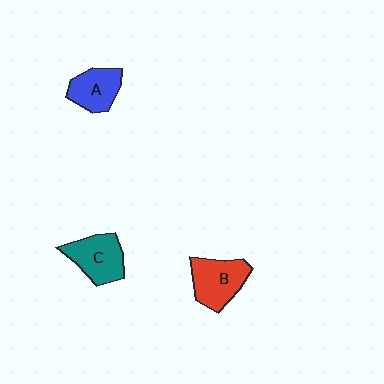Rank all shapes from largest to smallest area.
From largest to smallest: B (red), C (teal), A (blue).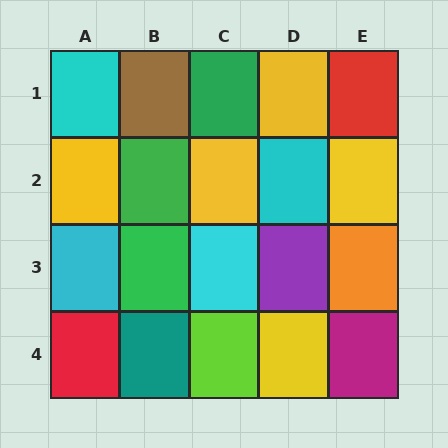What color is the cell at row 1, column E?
Red.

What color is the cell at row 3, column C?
Cyan.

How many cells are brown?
1 cell is brown.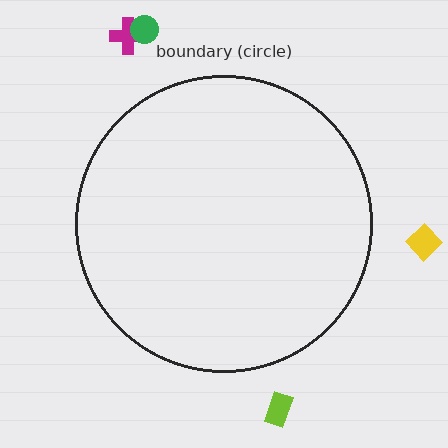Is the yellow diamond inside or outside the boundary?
Outside.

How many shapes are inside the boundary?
0 inside, 4 outside.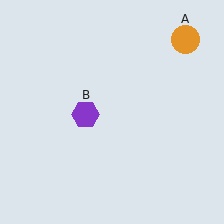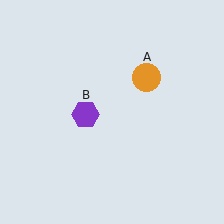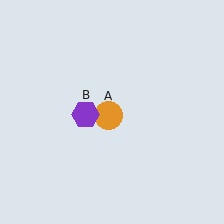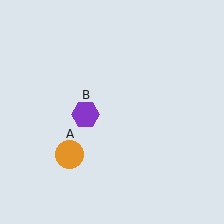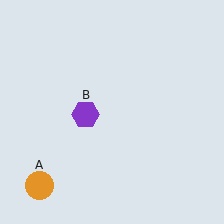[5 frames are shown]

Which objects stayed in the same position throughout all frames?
Purple hexagon (object B) remained stationary.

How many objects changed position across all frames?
1 object changed position: orange circle (object A).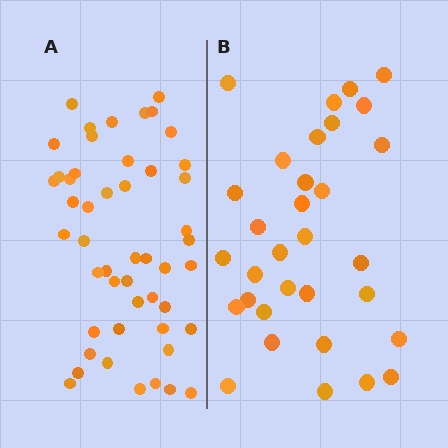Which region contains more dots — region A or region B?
Region A (the left region) has more dots.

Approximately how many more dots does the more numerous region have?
Region A has approximately 15 more dots than region B.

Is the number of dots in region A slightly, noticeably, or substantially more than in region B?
Region A has substantially more. The ratio is roughly 1.5 to 1.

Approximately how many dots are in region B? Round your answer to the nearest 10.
About 30 dots. (The exact count is 32, which rounds to 30.)